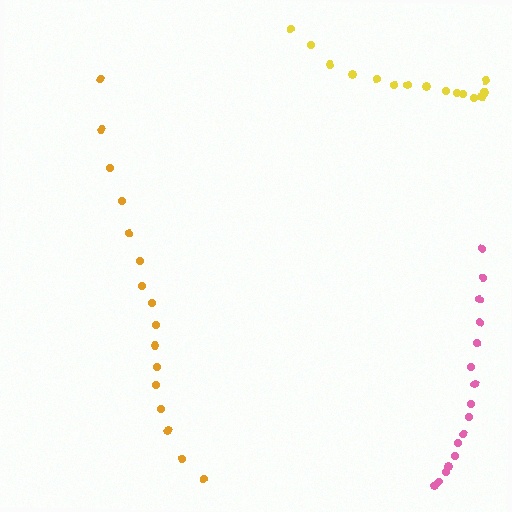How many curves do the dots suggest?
There are 3 distinct paths.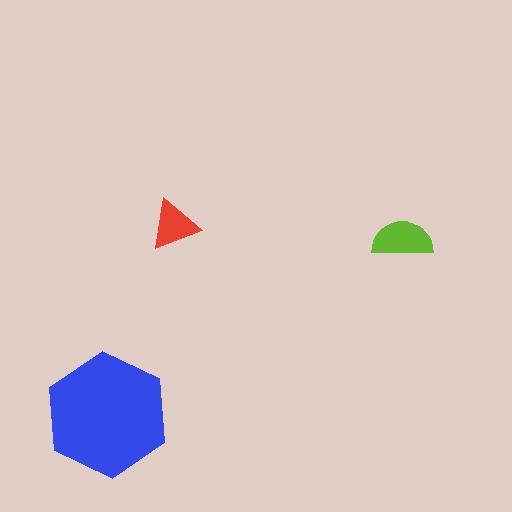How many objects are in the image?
There are 3 objects in the image.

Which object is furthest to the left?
The blue hexagon is leftmost.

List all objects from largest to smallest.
The blue hexagon, the lime semicircle, the red triangle.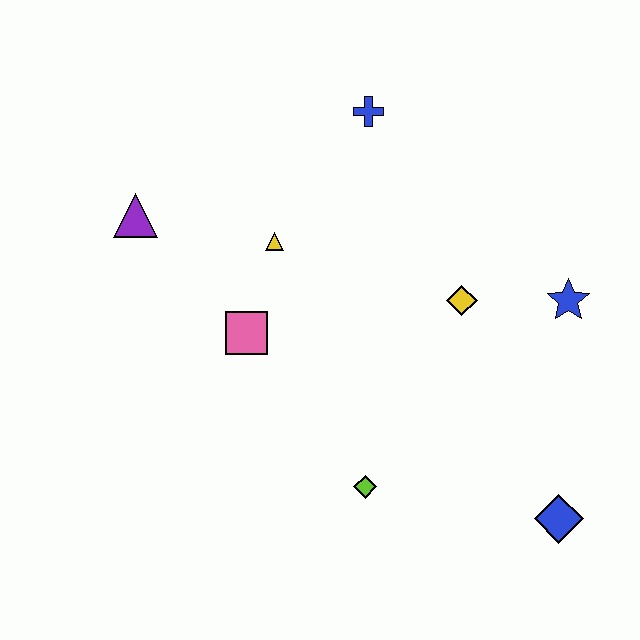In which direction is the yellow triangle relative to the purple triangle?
The yellow triangle is to the right of the purple triangle.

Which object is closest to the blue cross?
The yellow triangle is closest to the blue cross.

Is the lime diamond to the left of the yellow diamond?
Yes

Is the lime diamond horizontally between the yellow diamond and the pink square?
Yes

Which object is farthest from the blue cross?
The blue diamond is farthest from the blue cross.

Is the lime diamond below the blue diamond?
No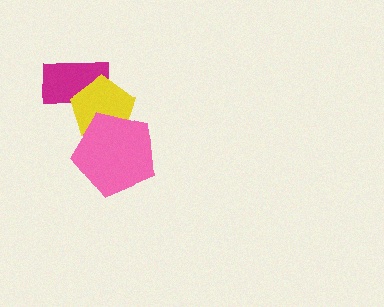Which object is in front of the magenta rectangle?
The yellow pentagon is in front of the magenta rectangle.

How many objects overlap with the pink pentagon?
1 object overlaps with the pink pentagon.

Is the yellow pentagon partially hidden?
Yes, it is partially covered by another shape.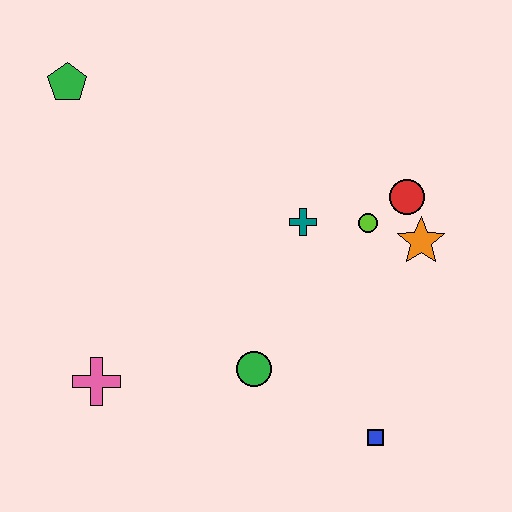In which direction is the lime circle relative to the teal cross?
The lime circle is to the right of the teal cross.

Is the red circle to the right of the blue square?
Yes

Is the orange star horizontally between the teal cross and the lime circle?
No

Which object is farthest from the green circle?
The green pentagon is farthest from the green circle.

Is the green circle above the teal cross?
No